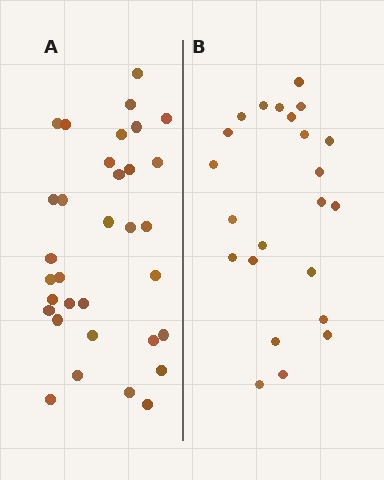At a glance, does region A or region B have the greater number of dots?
Region A (the left region) has more dots.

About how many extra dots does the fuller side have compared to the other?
Region A has roughly 10 or so more dots than region B.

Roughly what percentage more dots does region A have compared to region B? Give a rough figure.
About 45% more.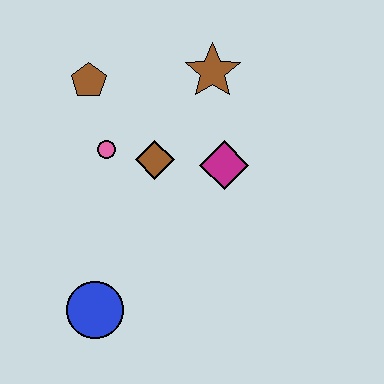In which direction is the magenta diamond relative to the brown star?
The magenta diamond is below the brown star.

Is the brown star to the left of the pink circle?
No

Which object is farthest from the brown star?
The blue circle is farthest from the brown star.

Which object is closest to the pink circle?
The brown diamond is closest to the pink circle.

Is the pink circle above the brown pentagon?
No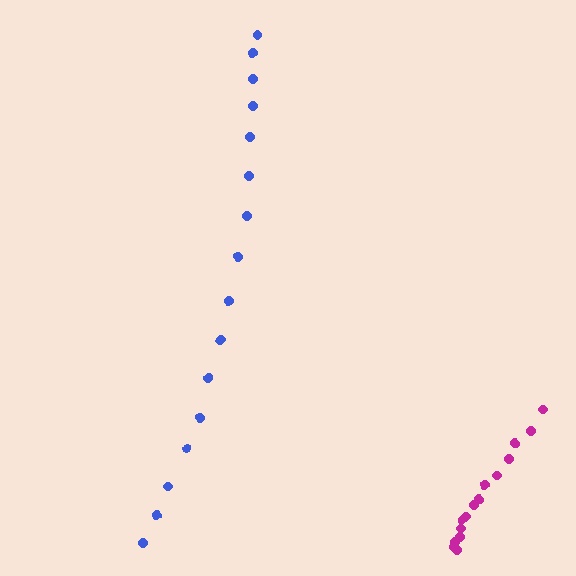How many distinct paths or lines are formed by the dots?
There are 2 distinct paths.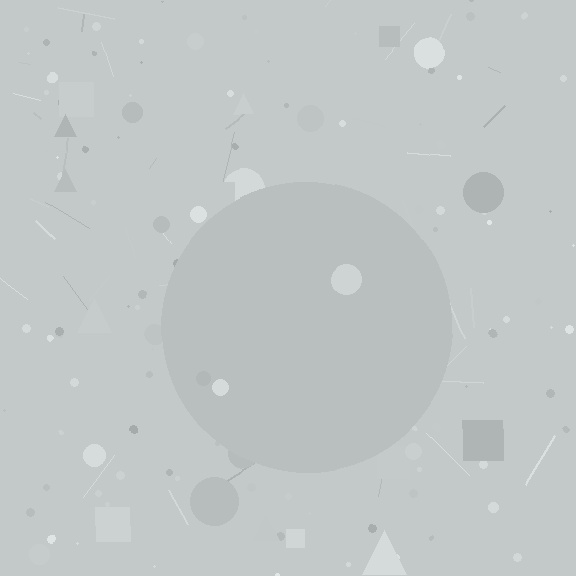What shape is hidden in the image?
A circle is hidden in the image.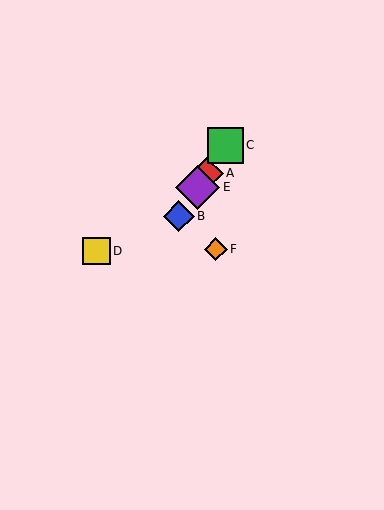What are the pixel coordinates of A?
Object A is at (207, 173).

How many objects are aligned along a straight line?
4 objects (A, B, C, E) are aligned along a straight line.